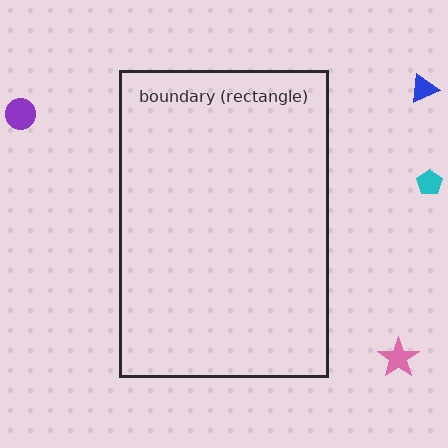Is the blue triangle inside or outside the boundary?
Outside.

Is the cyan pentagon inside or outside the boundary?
Outside.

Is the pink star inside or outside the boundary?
Outside.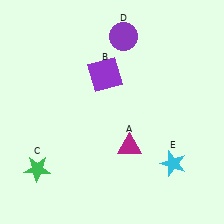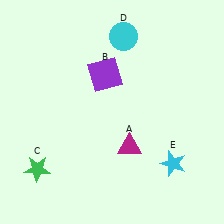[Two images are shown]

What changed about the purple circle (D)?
In Image 1, D is purple. In Image 2, it changed to cyan.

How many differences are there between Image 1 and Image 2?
There is 1 difference between the two images.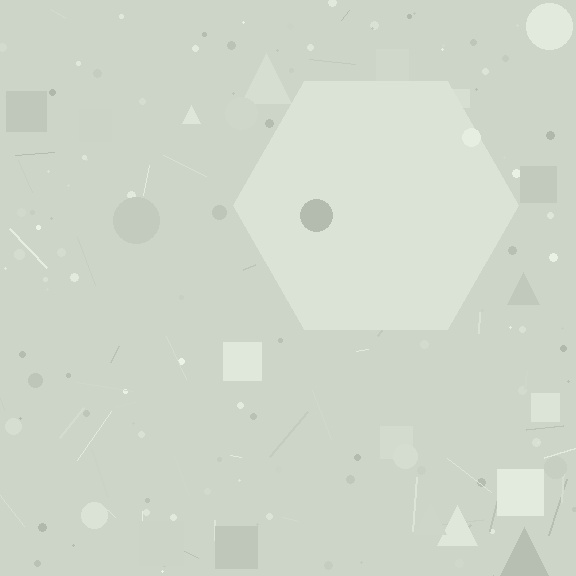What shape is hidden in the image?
A hexagon is hidden in the image.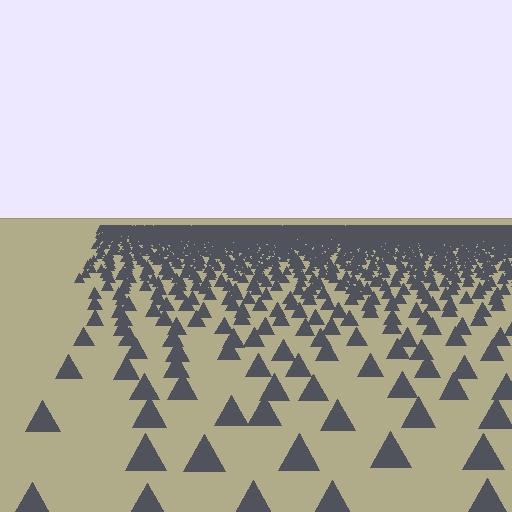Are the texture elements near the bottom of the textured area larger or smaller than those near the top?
Larger. Near the bottom, elements are closer to the viewer and appear at a bigger on-screen size.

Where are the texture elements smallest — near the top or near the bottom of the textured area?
Near the top.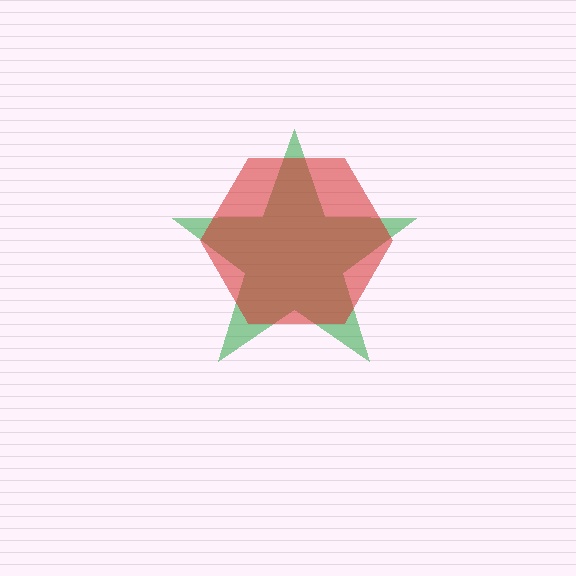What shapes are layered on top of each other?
The layered shapes are: a green star, a red hexagon.